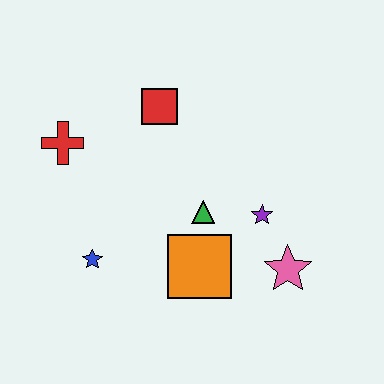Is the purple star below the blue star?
No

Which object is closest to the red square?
The red cross is closest to the red square.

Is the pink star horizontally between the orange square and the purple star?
No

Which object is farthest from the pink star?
The red cross is farthest from the pink star.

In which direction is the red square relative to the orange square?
The red square is above the orange square.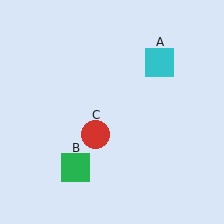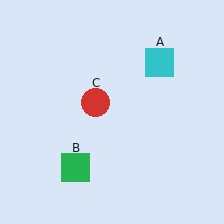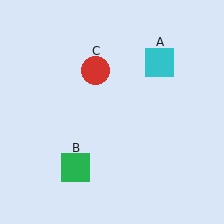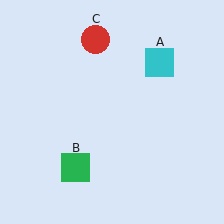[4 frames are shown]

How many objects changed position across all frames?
1 object changed position: red circle (object C).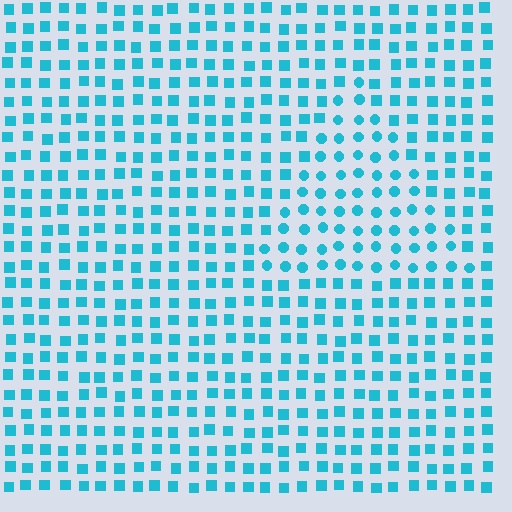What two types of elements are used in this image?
The image uses circles inside the triangle region and squares outside it.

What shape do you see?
I see a triangle.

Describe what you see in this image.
The image is filled with small cyan elements arranged in a uniform grid. A triangle-shaped region contains circles, while the surrounding area contains squares. The boundary is defined purely by the change in element shape.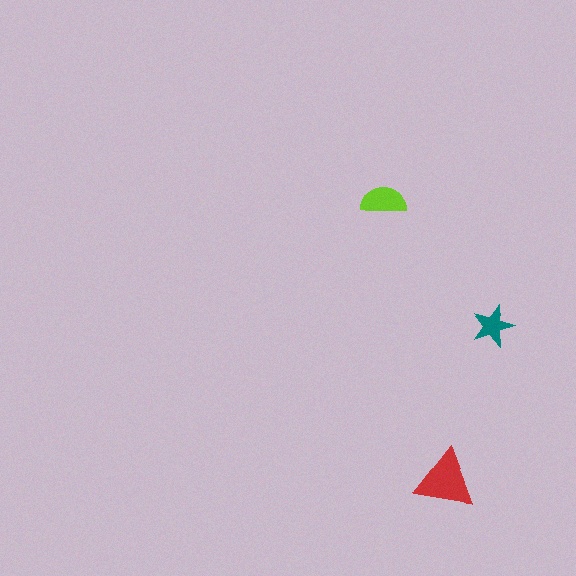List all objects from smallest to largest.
The teal star, the lime semicircle, the red triangle.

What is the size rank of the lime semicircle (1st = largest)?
2nd.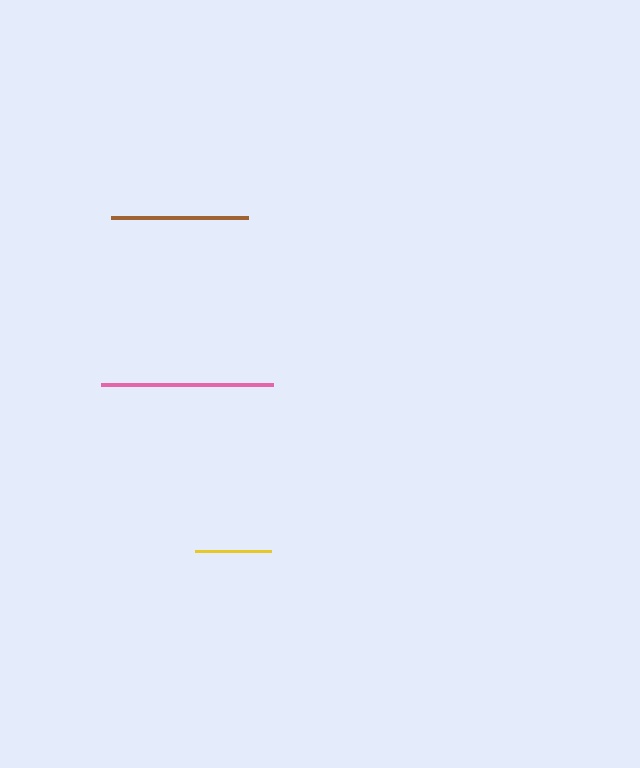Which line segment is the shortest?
The yellow line is the shortest at approximately 76 pixels.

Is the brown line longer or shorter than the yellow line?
The brown line is longer than the yellow line.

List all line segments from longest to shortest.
From longest to shortest: pink, brown, yellow.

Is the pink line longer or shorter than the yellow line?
The pink line is longer than the yellow line.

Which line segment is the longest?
The pink line is the longest at approximately 172 pixels.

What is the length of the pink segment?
The pink segment is approximately 172 pixels long.